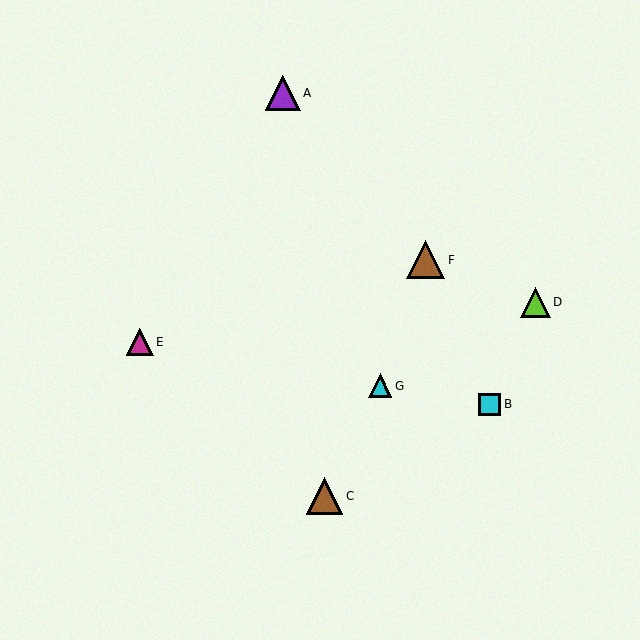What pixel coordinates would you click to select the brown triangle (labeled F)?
Click at (425, 260) to select the brown triangle F.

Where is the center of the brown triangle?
The center of the brown triangle is at (425, 260).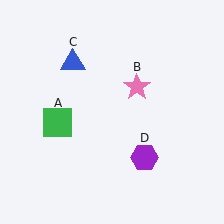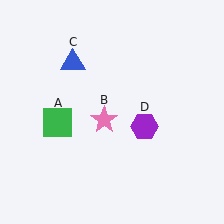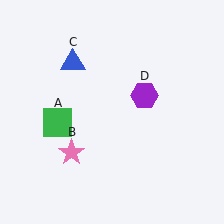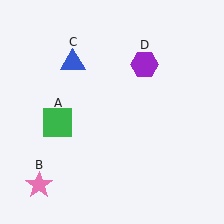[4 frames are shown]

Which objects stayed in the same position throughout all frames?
Green square (object A) and blue triangle (object C) remained stationary.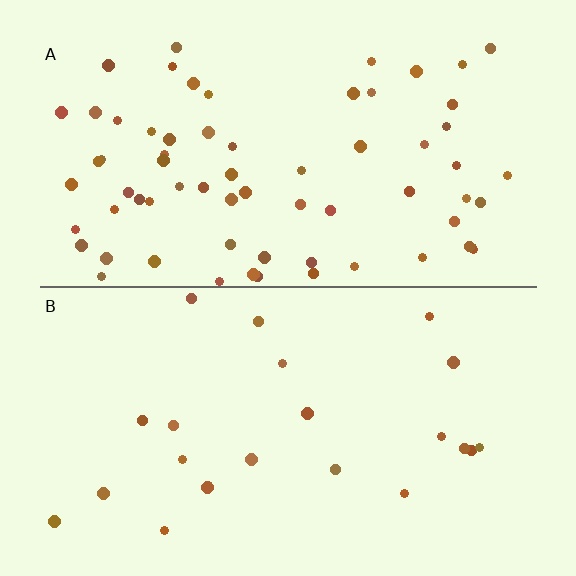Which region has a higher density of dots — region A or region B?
A (the top).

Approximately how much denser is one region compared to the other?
Approximately 3.0× — region A over region B.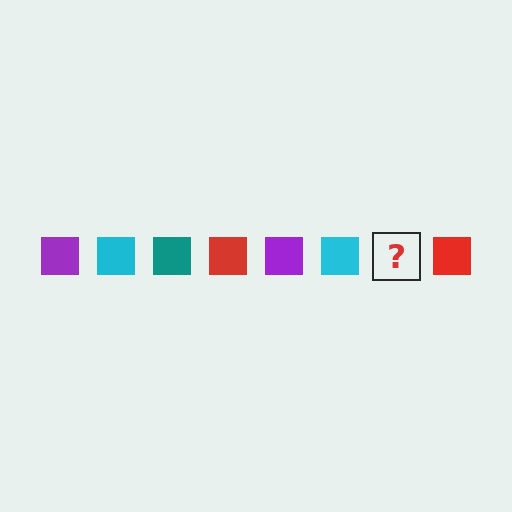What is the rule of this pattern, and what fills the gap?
The rule is that the pattern cycles through purple, cyan, teal, red squares. The gap should be filled with a teal square.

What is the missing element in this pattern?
The missing element is a teal square.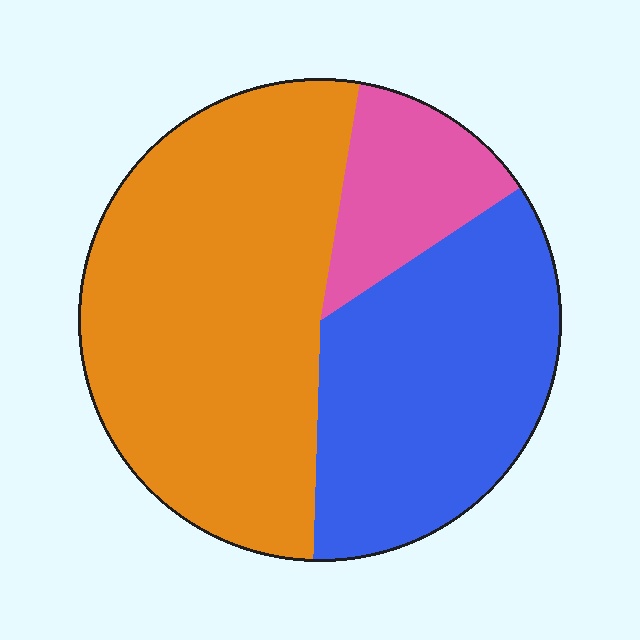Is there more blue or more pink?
Blue.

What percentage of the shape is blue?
Blue covers roughly 35% of the shape.